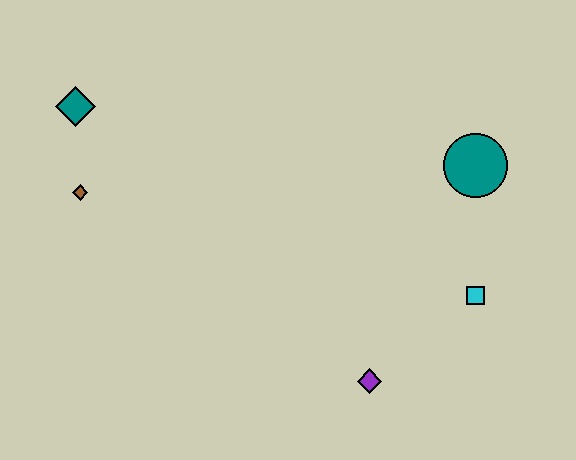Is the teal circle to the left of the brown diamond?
No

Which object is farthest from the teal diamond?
The cyan square is farthest from the teal diamond.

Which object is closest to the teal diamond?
The brown diamond is closest to the teal diamond.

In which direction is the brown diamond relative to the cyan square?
The brown diamond is to the left of the cyan square.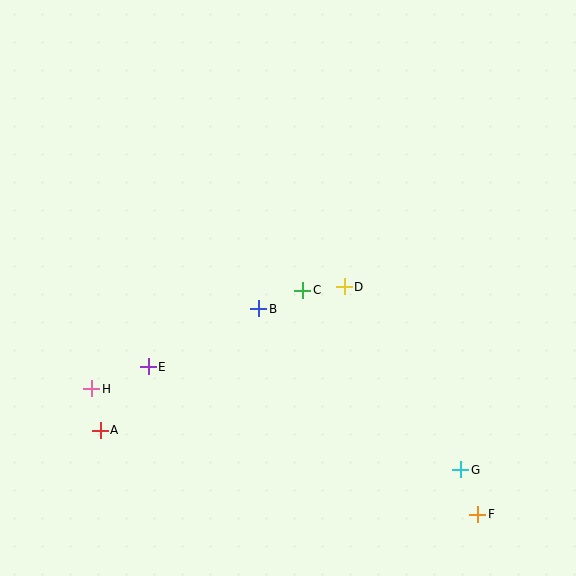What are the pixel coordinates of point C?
Point C is at (303, 290).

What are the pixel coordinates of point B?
Point B is at (259, 309).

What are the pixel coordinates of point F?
Point F is at (478, 514).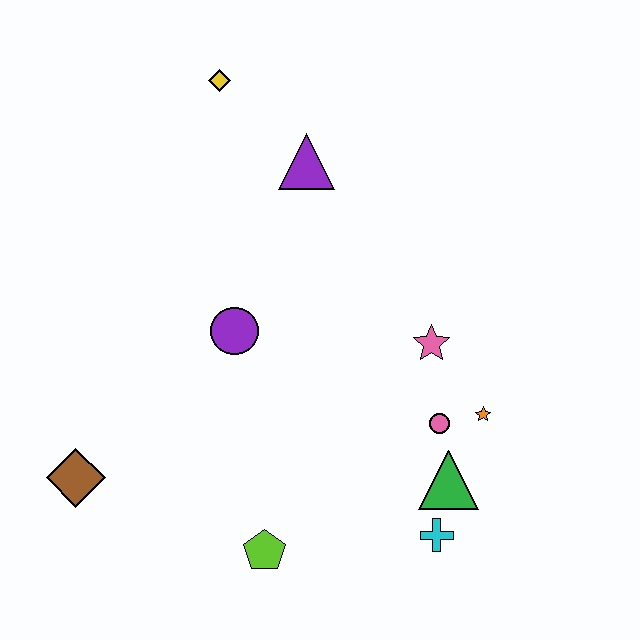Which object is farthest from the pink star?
The brown diamond is farthest from the pink star.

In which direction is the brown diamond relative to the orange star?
The brown diamond is to the left of the orange star.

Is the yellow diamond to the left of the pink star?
Yes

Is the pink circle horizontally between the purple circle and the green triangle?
Yes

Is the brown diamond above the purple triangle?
No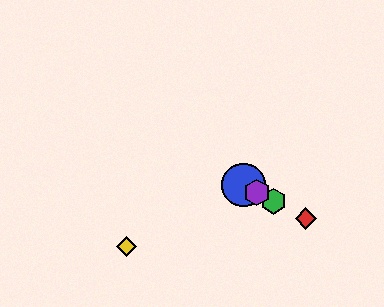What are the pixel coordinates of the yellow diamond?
The yellow diamond is at (127, 247).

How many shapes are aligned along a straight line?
4 shapes (the red diamond, the blue circle, the green hexagon, the purple hexagon) are aligned along a straight line.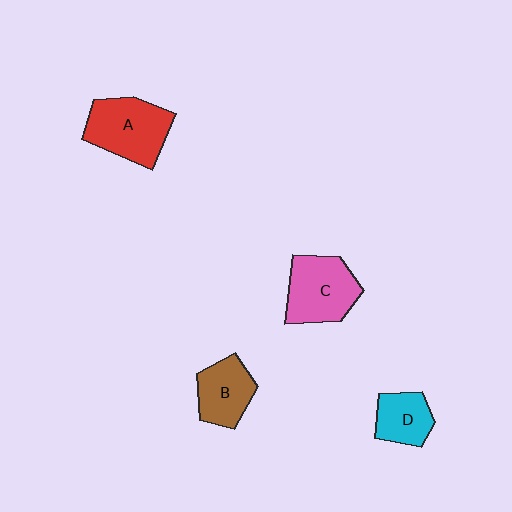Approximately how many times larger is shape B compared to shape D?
Approximately 1.2 times.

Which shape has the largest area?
Shape A (red).